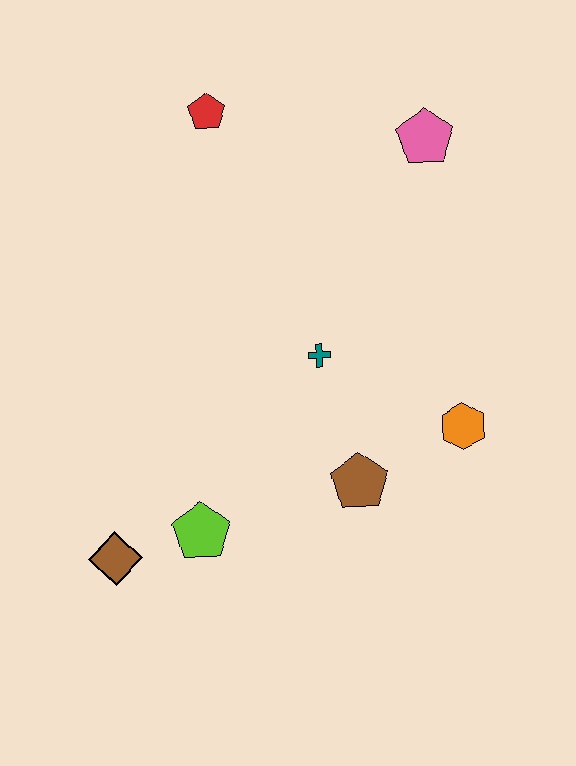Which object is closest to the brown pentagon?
The orange hexagon is closest to the brown pentagon.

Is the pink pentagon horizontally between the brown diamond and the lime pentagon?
No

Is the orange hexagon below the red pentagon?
Yes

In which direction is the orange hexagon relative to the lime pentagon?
The orange hexagon is to the right of the lime pentagon.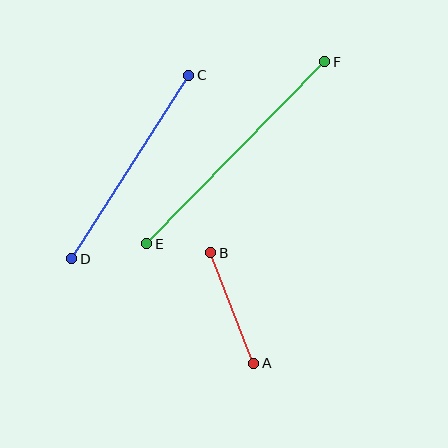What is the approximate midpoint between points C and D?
The midpoint is at approximately (130, 167) pixels.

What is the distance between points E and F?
The distance is approximately 255 pixels.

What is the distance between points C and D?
The distance is approximately 218 pixels.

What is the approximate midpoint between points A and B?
The midpoint is at approximately (232, 308) pixels.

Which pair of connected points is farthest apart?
Points E and F are farthest apart.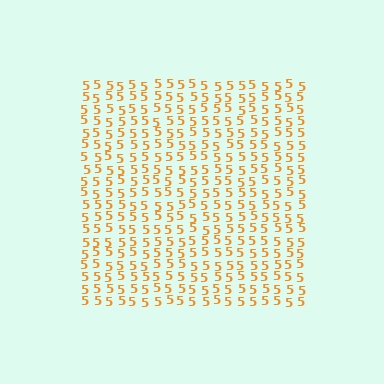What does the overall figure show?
The overall figure shows a square.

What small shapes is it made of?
It is made of small digit 5's.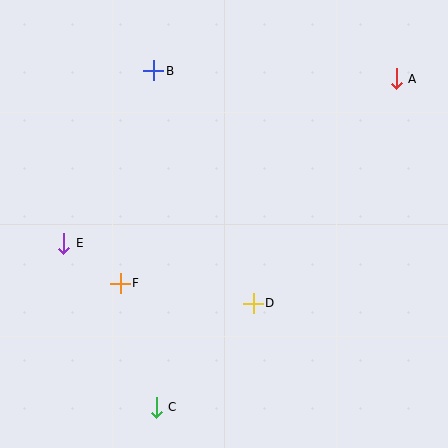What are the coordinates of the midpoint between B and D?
The midpoint between B and D is at (203, 187).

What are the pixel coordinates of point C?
Point C is at (156, 407).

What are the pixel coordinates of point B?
Point B is at (154, 71).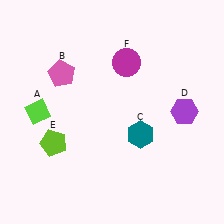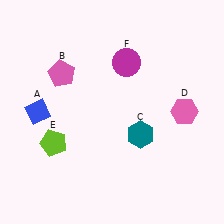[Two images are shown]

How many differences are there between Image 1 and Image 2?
There are 2 differences between the two images.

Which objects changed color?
A changed from lime to blue. D changed from purple to pink.